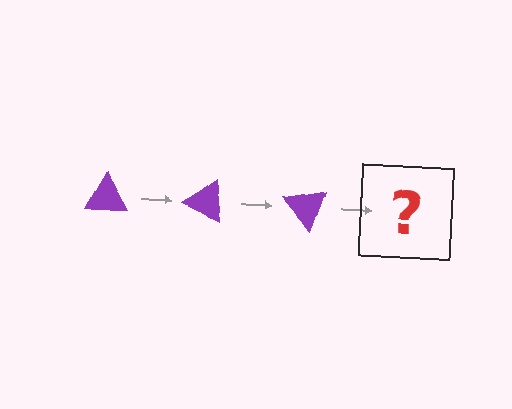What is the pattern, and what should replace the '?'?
The pattern is that the triangle rotates 25 degrees each step. The '?' should be a purple triangle rotated 75 degrees.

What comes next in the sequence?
The next element should be a purple triangle rotated 75 degrees.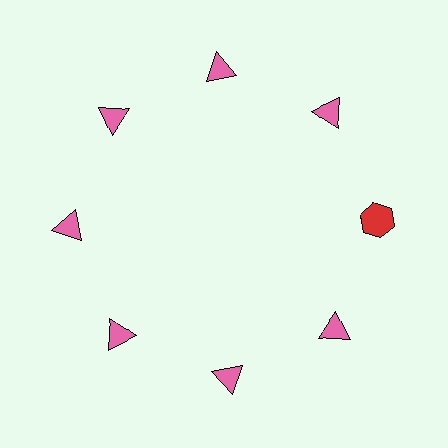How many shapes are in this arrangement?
There are 8 shapes arranged in a ring pattern.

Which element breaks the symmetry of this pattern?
The red hexagon at roughly the 3 o'clock position breaks the symmetry. All other shapes are pink triangles.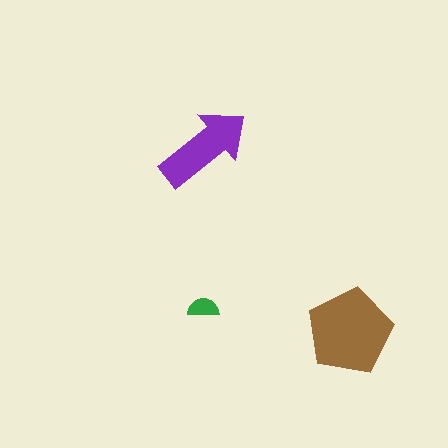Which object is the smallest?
The green semicircle.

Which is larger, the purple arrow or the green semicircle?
The purple arrow.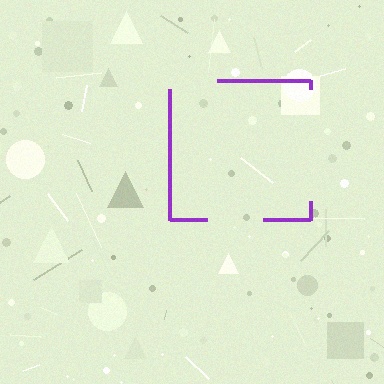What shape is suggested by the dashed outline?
The dashed outline suggests a square.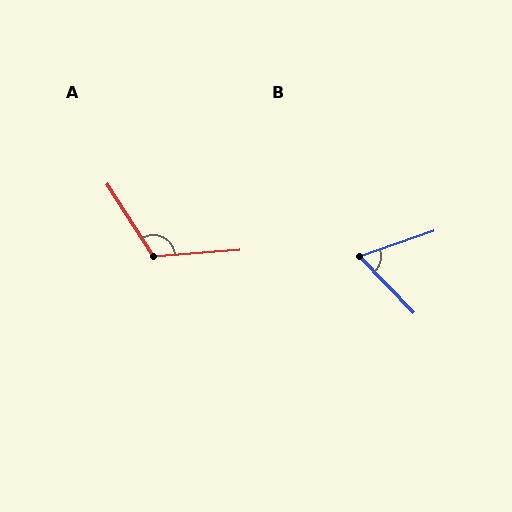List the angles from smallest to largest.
B (65°), A (118°).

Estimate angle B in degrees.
Approximately 65 degrees.